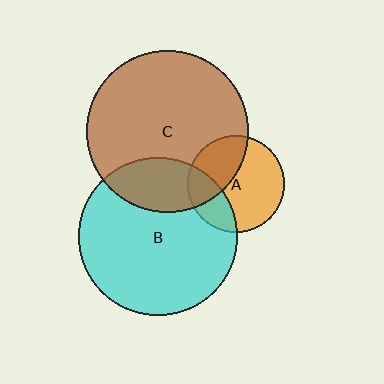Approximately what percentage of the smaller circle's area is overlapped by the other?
Approximately 35%.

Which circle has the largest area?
Circle C (brown).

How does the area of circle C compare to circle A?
Approximately 2.8 times.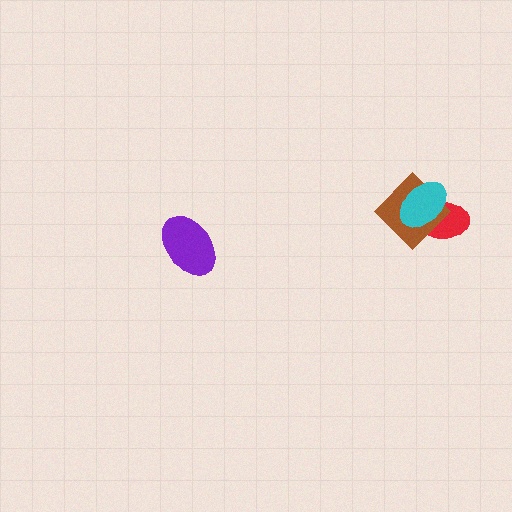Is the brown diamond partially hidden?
Yes, it is partially covered by another shape.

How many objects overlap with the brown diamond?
2 objects overlap with the brown diamond.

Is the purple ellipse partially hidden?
No, no other shape covers it.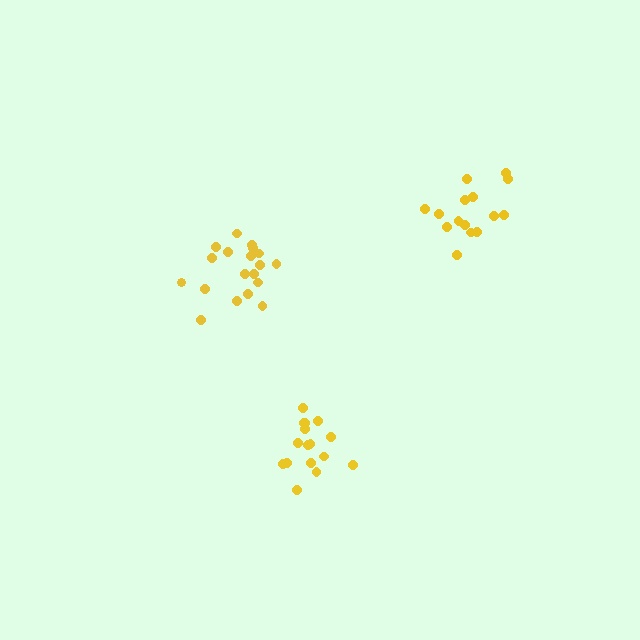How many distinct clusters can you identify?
There are 3 distinct clusters.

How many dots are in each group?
Group 1: 15 dots, Group 2: 16 dots, Group 3: 19 dots (50 total).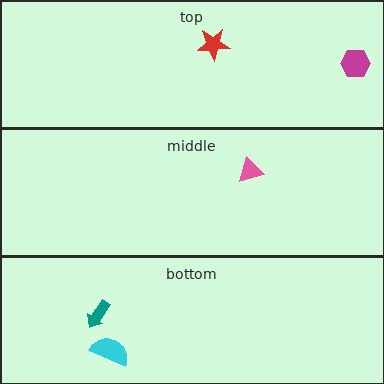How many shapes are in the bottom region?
2.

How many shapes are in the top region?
2.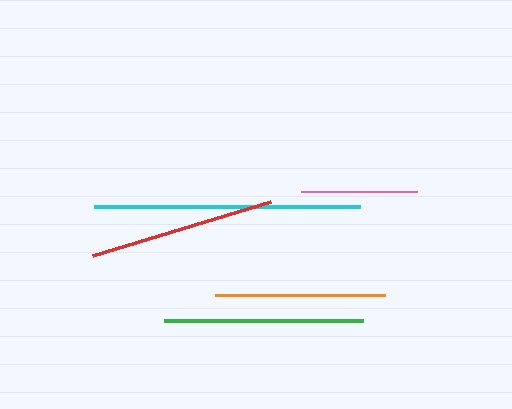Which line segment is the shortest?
The pink line is the shortest at approximately 116 pixels.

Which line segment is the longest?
The cyan line is the longest at approximately 266 pixels.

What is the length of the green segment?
The green segment is approximately 199 pixels long.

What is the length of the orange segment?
The orange segment is approximately 170 pixels long.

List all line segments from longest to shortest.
From longest to shortest: cyan, green, red, orange, pink.